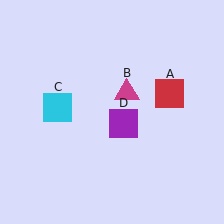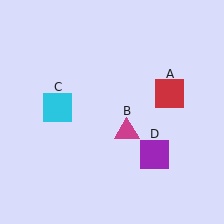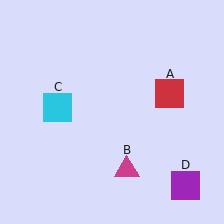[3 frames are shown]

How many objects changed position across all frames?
2 objects changed position: magenta triangle (object B), purple square (object D).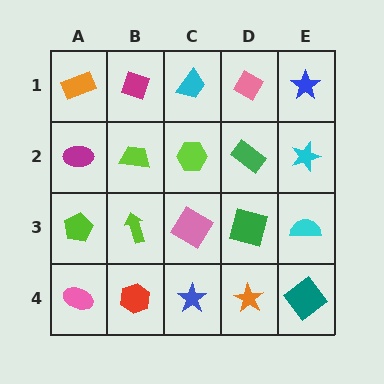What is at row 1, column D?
A pink diamond.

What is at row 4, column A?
A pink ellipse.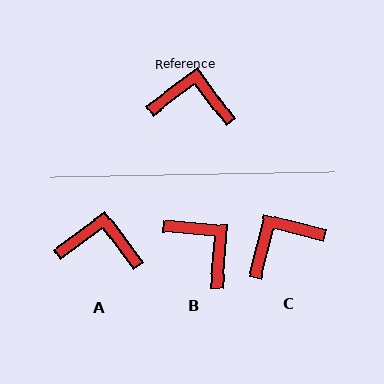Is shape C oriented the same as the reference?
No, it is off by about 40 degrees.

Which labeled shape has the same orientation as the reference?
A.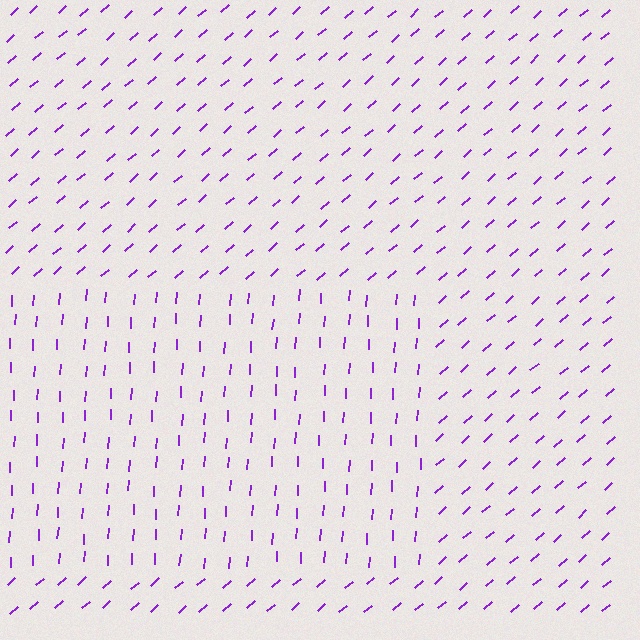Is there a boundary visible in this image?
Yes, there is a texture boundary formed by a change in line orientation.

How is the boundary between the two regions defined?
The boundary is defined purely by a change in line orientation (approximately 45 degrees difference). All lines are the same color and thickness.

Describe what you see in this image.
The image is filled with small purple line segments. A rectangle region in the image has lines oriented differently from the surrounding lines, creating a visible texture boundary.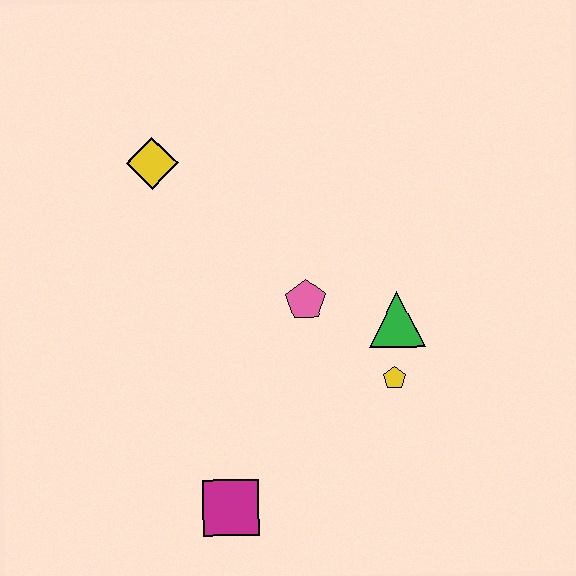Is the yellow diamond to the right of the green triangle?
No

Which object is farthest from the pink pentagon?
The magenta square is farthest from the pink pentagon.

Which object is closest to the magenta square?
The yellow pentagon is closest to the magenta square.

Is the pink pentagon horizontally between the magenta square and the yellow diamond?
No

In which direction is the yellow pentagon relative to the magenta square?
The yellow pentagon is to the right of the magenta square.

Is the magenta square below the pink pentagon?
Yes